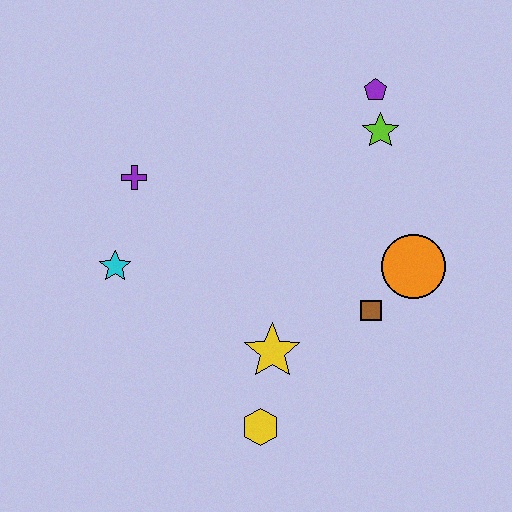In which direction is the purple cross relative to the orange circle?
The purple cross is to the left of the orange circle.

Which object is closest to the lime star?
The purple pentagon is closest to the lime star.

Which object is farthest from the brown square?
The purple cross is farthest from the brown square.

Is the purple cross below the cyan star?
No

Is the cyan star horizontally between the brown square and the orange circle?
No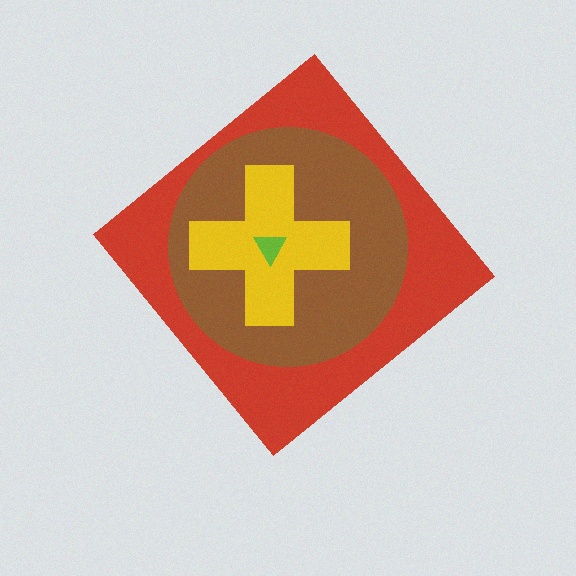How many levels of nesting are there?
4.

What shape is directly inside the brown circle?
The yellow cross.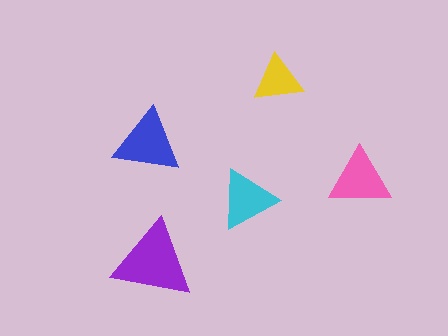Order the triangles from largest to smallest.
the purple one, the blue one, the pink one, the cyan one, the yellow one.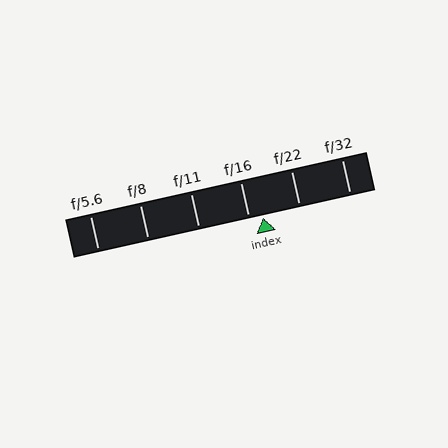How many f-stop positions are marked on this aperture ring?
There are 6 f-stop positions marked.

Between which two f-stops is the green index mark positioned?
The index mark is between f/16 and f/22.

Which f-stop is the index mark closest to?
The index mark is closest to f/16.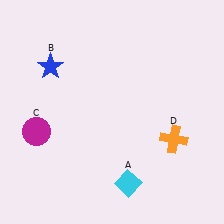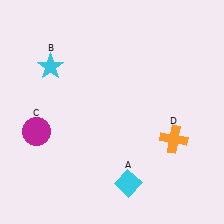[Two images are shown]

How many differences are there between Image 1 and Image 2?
There is 1 difference between the two images.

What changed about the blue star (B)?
In Image 1, B is blue. In Image 2, it changed to cyan.